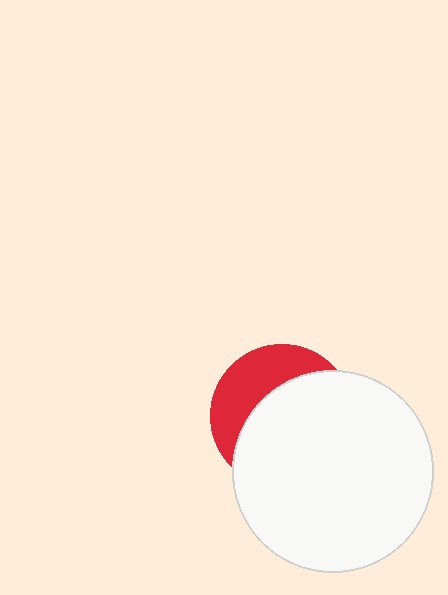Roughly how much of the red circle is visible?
A small part of it is visible (roughly 35%).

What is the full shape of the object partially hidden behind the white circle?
The partially hidden object is a red circle.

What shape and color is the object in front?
The object in front is a white circle.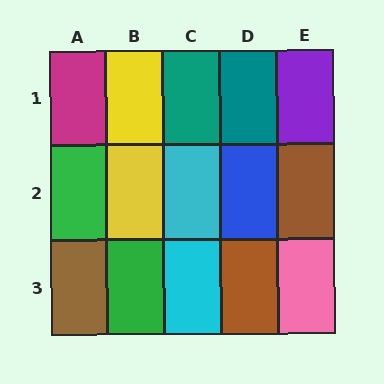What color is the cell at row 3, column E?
Pink.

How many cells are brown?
3 cells are brown.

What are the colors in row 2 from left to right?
Green, yellow, cyan, blue, brown.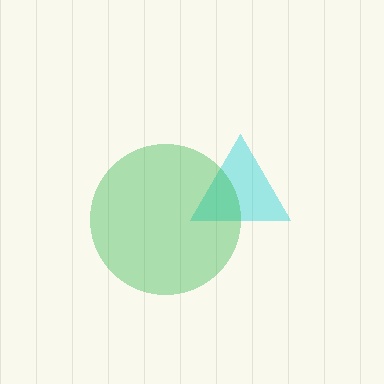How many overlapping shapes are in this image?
There are 2 overlapping shapes in the image.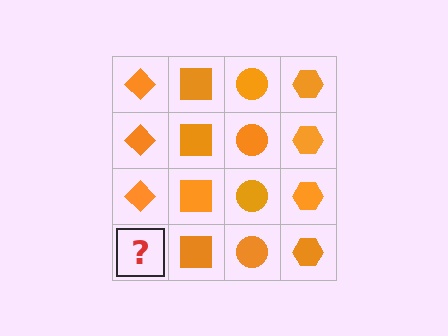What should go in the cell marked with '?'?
The missing cell should contain an orange diamond.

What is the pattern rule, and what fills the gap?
The rule is that each column has a consistent shape. The gap should be filled with an orange diamond.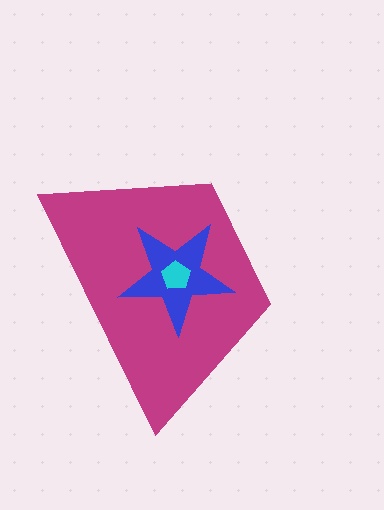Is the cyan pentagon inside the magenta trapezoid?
Yes.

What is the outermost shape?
The magenta trapezoid.